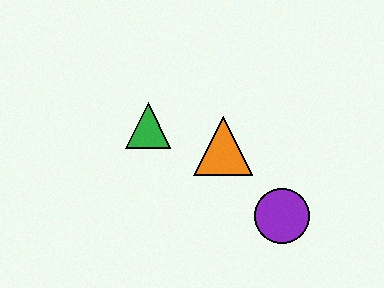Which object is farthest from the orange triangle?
The purple circle is farthest from the orange triangle.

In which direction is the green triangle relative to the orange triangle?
The green triangle is to the left of the orange triangle.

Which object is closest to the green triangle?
The orange triangle is closest to the green triangle.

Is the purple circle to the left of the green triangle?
No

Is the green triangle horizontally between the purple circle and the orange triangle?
No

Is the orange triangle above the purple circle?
Yes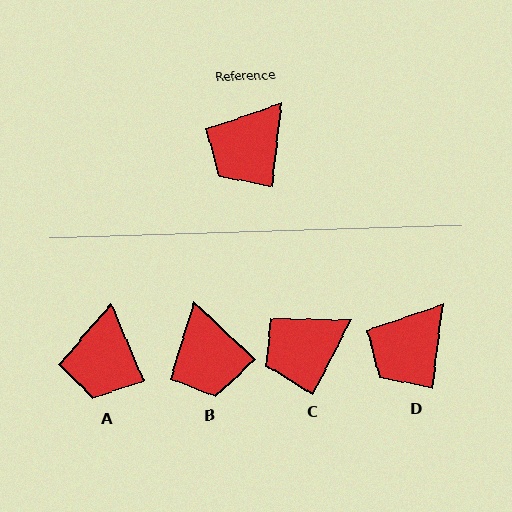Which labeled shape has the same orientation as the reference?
D.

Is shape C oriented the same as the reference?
No, it is off by about 21 degrees.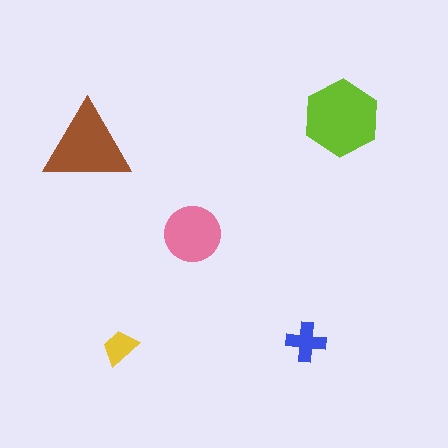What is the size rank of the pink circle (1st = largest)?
3rd.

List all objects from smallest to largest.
The yellow trapezoid, the blue cross, the pink circle, the brown triangle, the lime hexagon.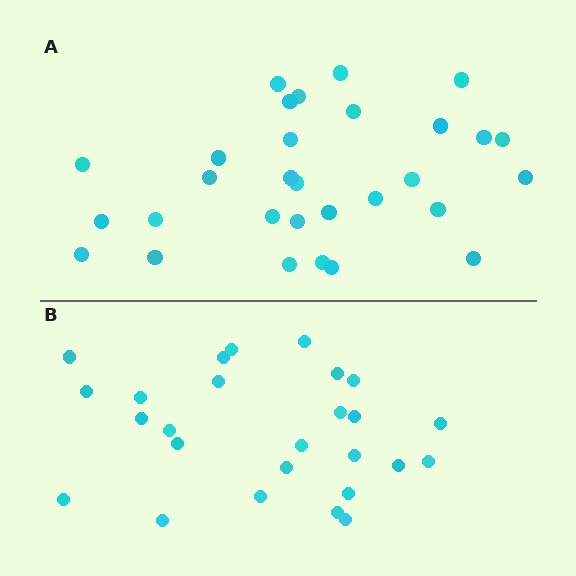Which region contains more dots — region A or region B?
Region A (the top region) has more dots.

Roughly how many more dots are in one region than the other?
Region A has about 4 more dots than region B.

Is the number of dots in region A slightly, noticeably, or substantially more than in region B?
Region A has only slightly more — the two regions are fairly close. The ratio is roughly 1.2 to 1.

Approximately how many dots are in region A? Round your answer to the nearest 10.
About 30 dots.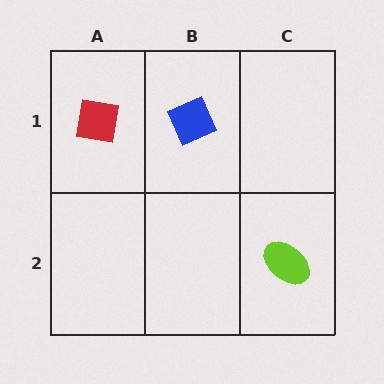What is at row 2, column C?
A lime ellipse.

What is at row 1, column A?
A red square.